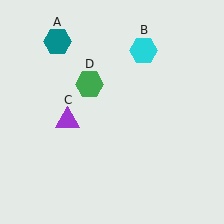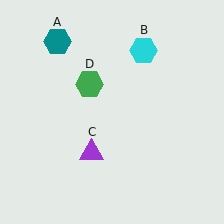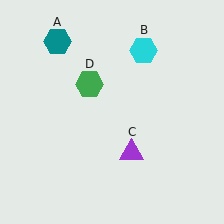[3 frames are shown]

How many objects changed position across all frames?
1 object changed position: purple triangle (object C).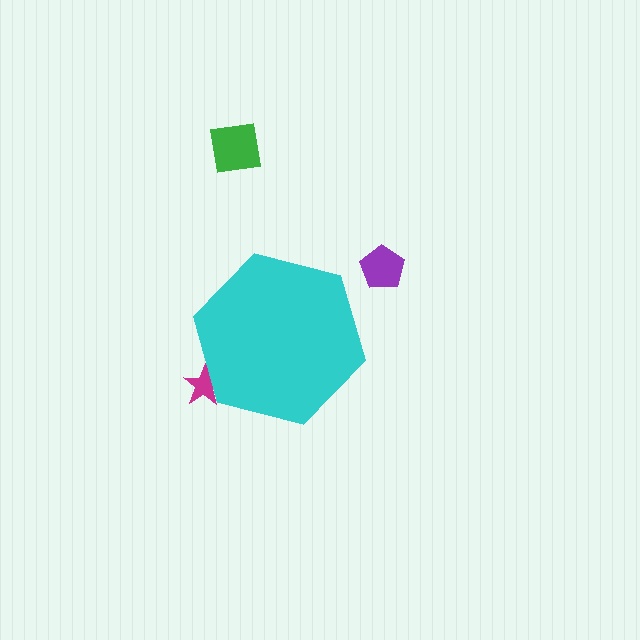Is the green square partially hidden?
No, the green square is fully visible.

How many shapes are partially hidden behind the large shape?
1 shape is partially hidden.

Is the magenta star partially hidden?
Yes, the magenta star is partially hidden behind the cyan hexagon.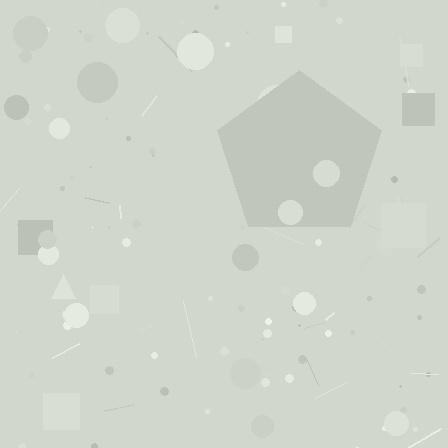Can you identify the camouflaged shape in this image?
The camouflaged shape is a pentagon.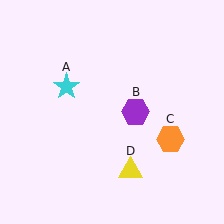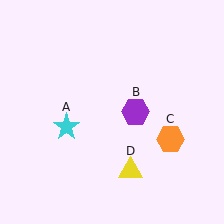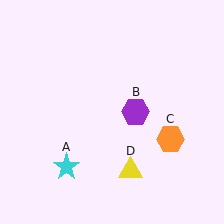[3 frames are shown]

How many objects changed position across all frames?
1 object changed position: cyan star (object A).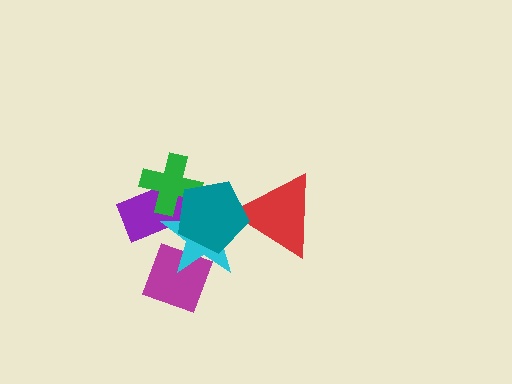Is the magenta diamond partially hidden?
Yes, it is partially covered by another shape.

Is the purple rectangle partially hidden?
Yes, it is partially covered by another shape.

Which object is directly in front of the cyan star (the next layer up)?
The green cross is directly in front of the cyan star.